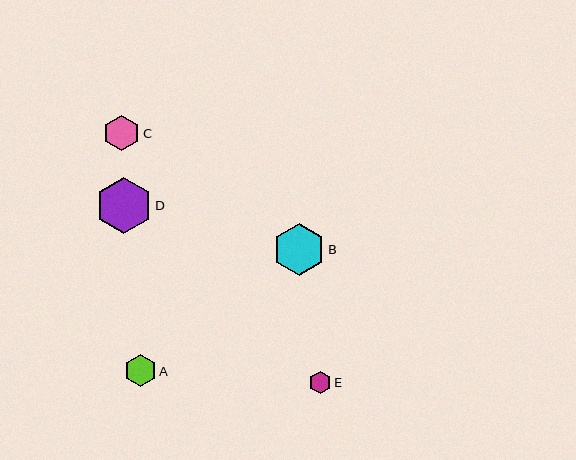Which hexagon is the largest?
Hexagon D is the largest with a size of approximately 57 pixels.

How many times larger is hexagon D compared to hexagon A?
Hexagon D is approximately 1.8 times the size of hexagon A.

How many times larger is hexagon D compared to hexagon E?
Hexagon D is approximately 2.5 times the size of hexagon E.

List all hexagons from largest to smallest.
From largest to smallest: D, B, C, A, E.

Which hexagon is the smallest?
Hexagon E is the smallest with a size of approximately 22 pixels.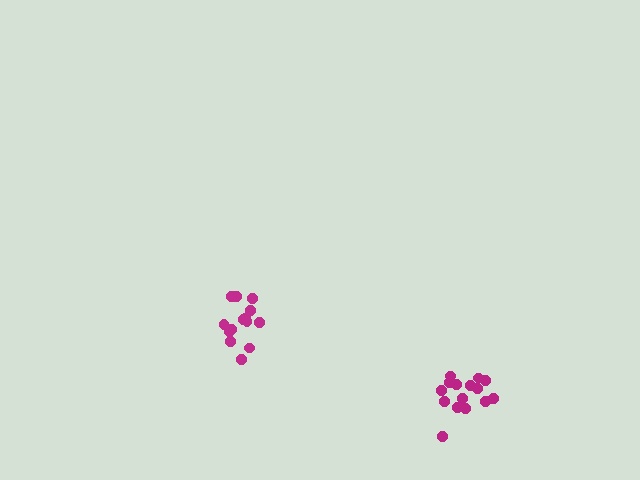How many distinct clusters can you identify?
There are 2 distinct clusters.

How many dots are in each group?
Group 1: 14 dots, Group 2: 15 dots (29 total).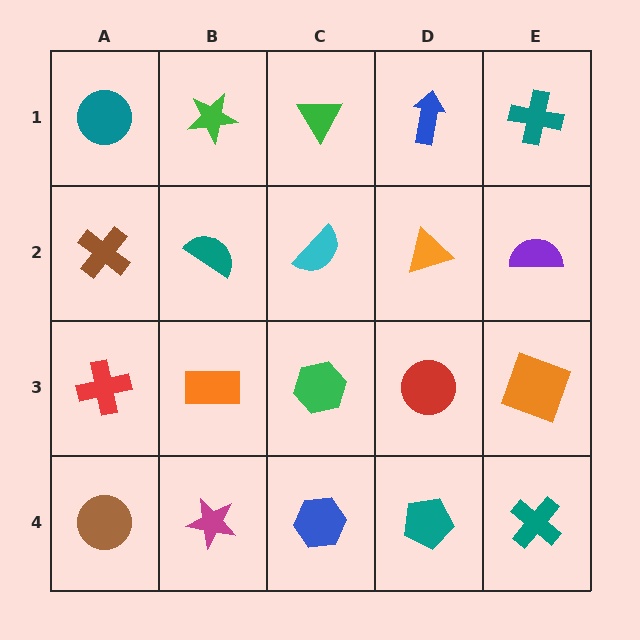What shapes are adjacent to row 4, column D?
A red circle (row 3, column D), a blue hexagon (row 4, column C), a teal cross (row 4, column E).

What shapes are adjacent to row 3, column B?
A teal semicircle (row 2, column B), a magenta star (row 4, column B), a red cross (row 3, column A), a green hexagon (row 3, column C).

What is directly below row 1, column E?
A purple semicircle.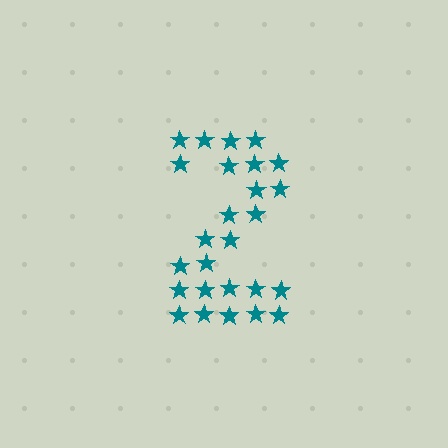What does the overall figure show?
The overall figure shows the digit 2.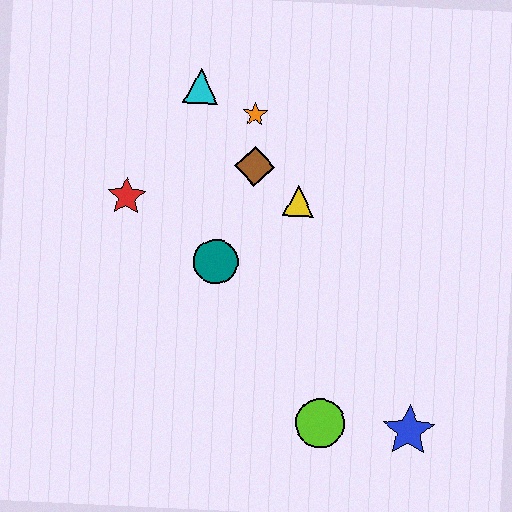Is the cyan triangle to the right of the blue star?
No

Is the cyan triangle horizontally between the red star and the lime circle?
Yes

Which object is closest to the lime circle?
The blue star is closest to the lime circle.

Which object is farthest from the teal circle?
The blue star is farthest from the teal circle.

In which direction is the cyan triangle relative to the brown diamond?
The cyan triangle is above the brown diamond.